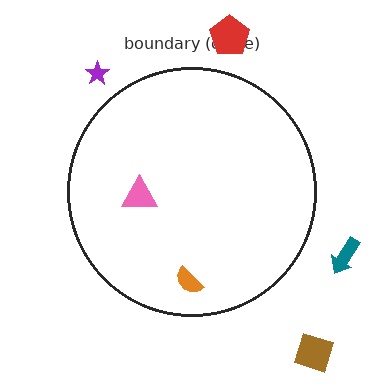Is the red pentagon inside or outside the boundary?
Outside.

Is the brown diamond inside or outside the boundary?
Outside.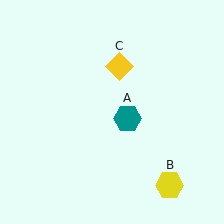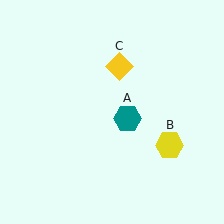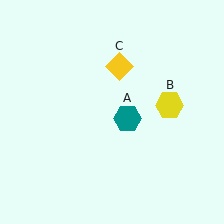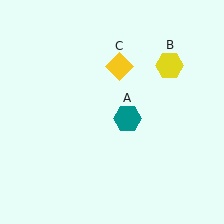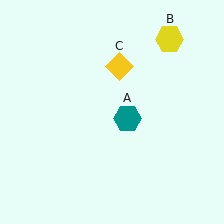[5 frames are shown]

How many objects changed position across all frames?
1 object changed position: yellow hexagon (object B).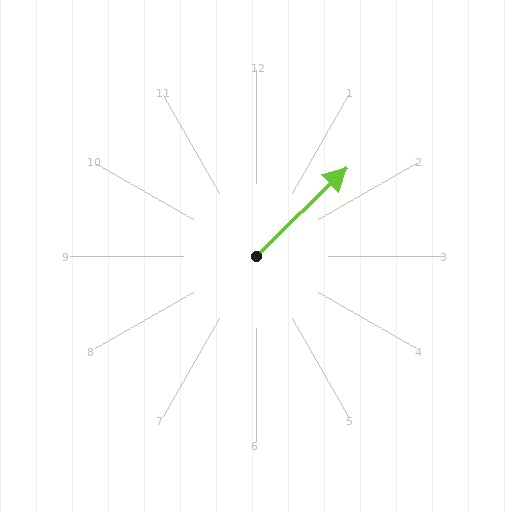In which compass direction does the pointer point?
Northeast.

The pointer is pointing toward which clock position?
Roughly 2 o'clock.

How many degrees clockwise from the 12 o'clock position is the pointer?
Approximately 46 degrees.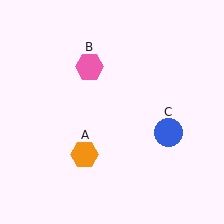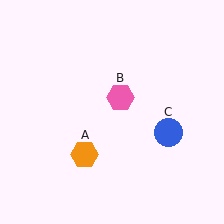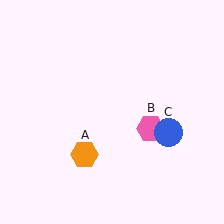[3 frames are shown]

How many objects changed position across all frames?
1 object changed position: pink hexagon (object B).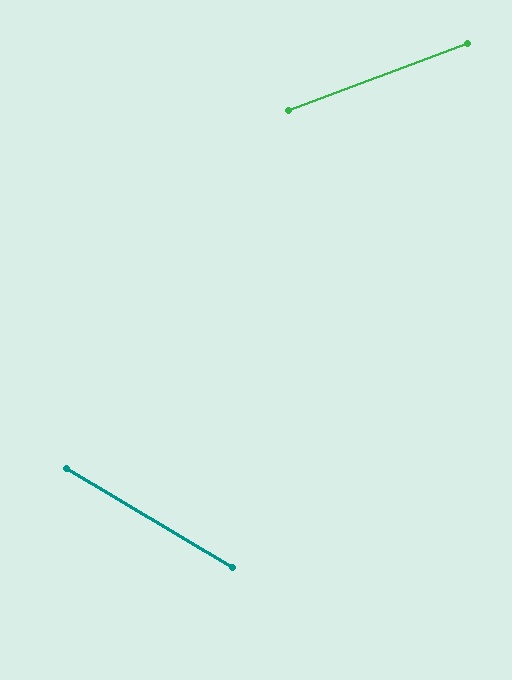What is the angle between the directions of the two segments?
Approximately 51 degrees.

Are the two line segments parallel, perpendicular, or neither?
Neither parallel nor perpendicular — they differ by about 51°.